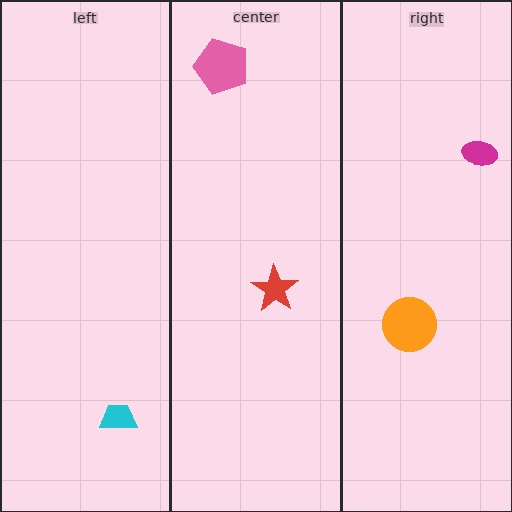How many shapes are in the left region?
1.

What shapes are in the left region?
The cyan trapezoid.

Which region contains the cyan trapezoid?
The left region.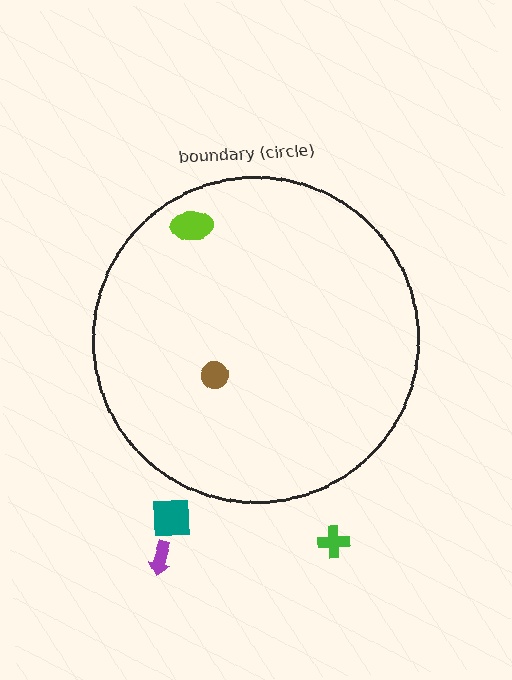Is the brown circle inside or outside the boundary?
Inside.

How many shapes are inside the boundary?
2 inside, 3 outside.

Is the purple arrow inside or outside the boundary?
Outside.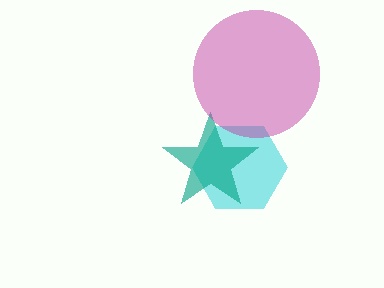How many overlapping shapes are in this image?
There are 3 overlapping shapes in the image.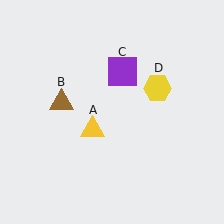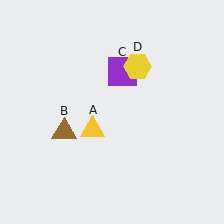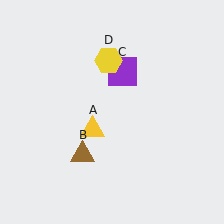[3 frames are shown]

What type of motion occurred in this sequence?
The brown triangle (object B), yellow hexagon (object D) rotated counterclockwise around the center of the scene.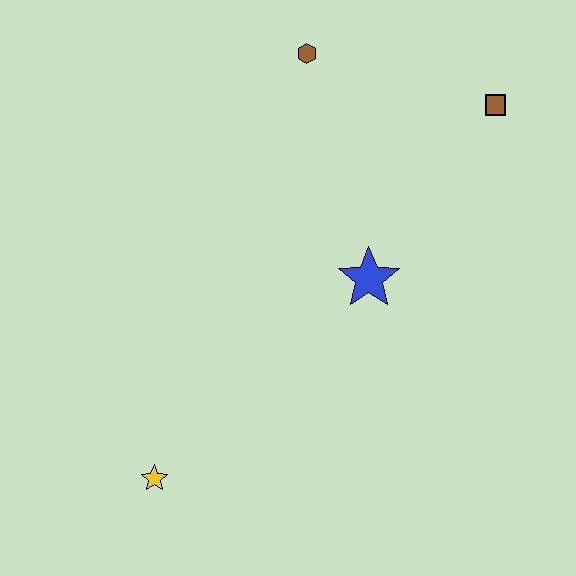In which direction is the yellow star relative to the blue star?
The yellow star is to the left of the blue star.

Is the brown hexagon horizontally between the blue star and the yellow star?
Yes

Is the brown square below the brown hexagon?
Yes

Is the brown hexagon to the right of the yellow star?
Yes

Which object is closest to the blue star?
The brown square is closest to the blue star.